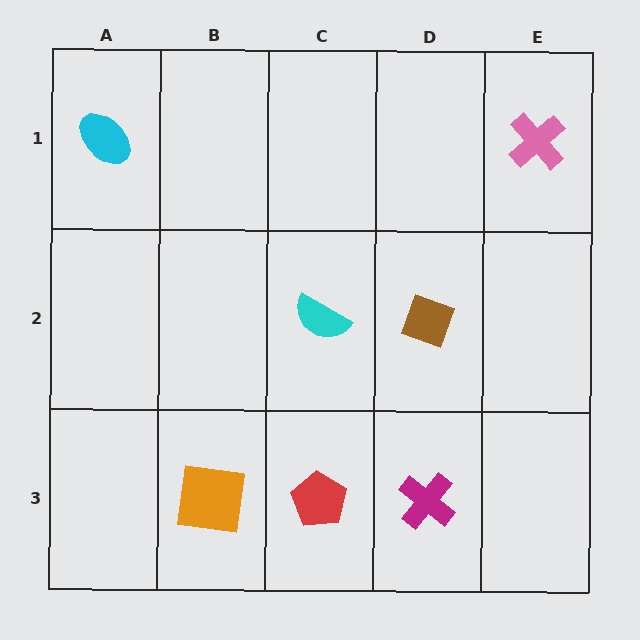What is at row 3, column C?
A red pentagon.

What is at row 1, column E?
A pink cross.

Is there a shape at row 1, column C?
No, that cell is empty.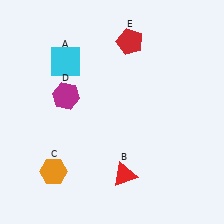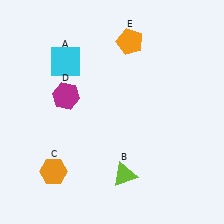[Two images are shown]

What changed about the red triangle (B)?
In Image 1, B is red. In Image 2, it changed to lime.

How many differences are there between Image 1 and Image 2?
There are 2 differences between the two images.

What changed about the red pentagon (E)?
In Image 1, E is red. In Image 2, it changed to orange.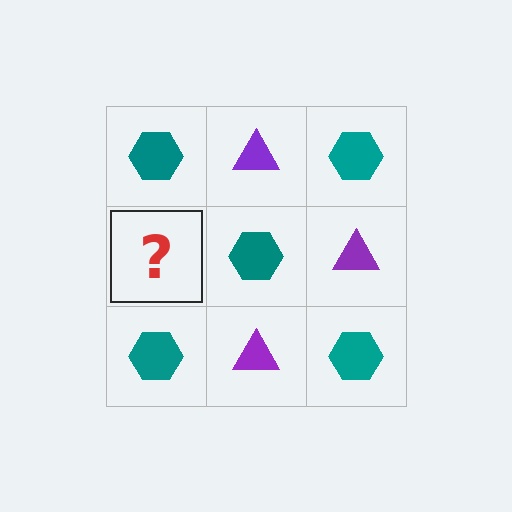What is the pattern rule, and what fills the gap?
The rule is that it alternates teal hexagon and purple triangle in a checkerboard pattern. The gap should be filled with a purple triangle.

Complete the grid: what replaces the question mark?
The question mark should be replaced with a purple triangle.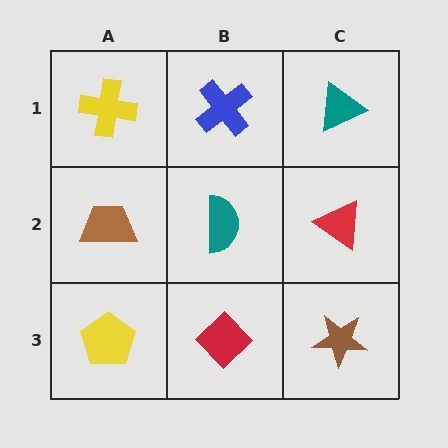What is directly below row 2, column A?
A yellow pentagon.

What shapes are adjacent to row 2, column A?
A yellow cross (row 1, column A), a yellow pentagon (row 3, column A), a teal semicircle (row 2, column B).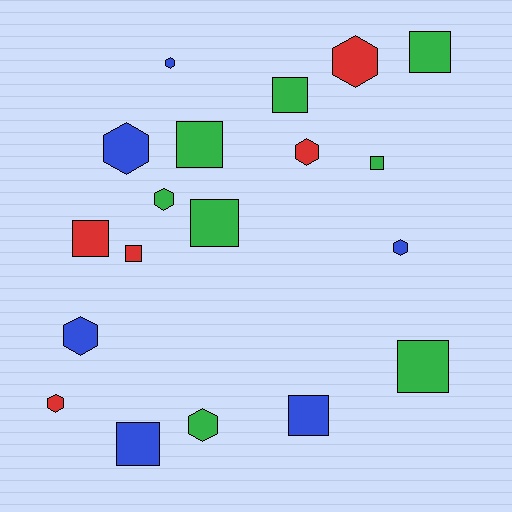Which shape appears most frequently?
Square, with 10 objects.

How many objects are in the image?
There are 19 objects.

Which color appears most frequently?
Green, with 8 objects.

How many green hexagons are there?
There are 2 green hexagons.